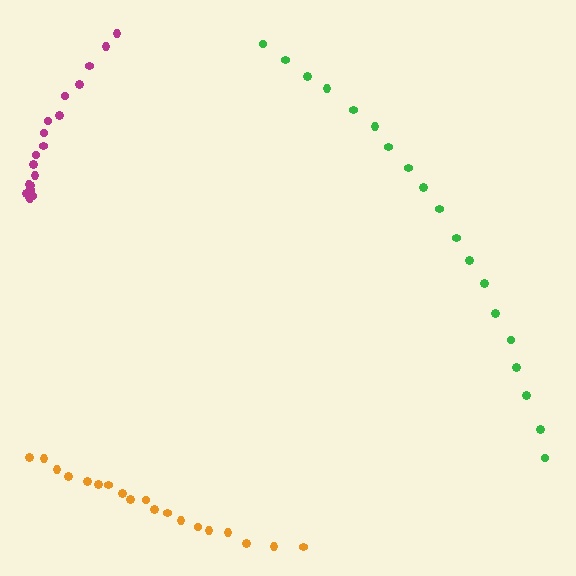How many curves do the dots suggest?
There are 3 distinct paths.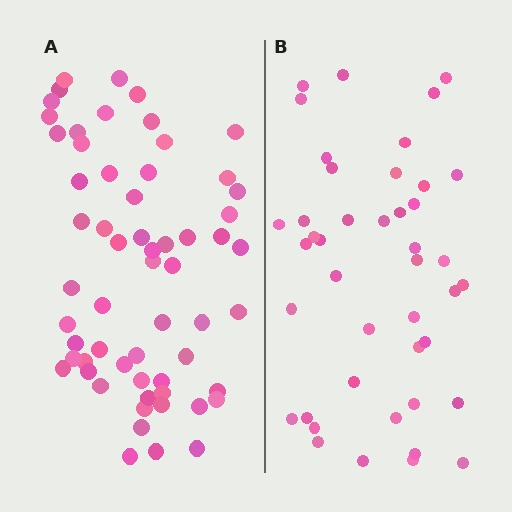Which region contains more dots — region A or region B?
Region A (the left region) has more dots.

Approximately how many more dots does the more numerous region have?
Region A has approximately 15 more dots than region B.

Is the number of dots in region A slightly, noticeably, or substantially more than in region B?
Region A has noticeably more, but not dramatically so. The ratio is roughly 1.4 to 1.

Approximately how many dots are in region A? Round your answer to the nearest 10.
About 60 dots.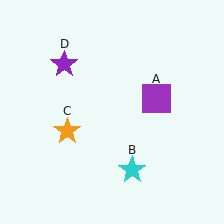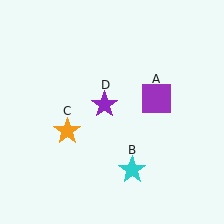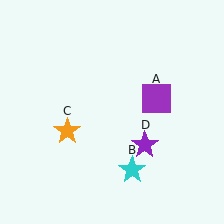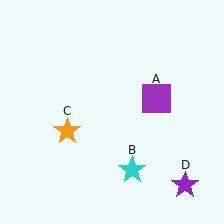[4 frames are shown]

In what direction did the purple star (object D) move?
The purple star (object D) moved down and to the right.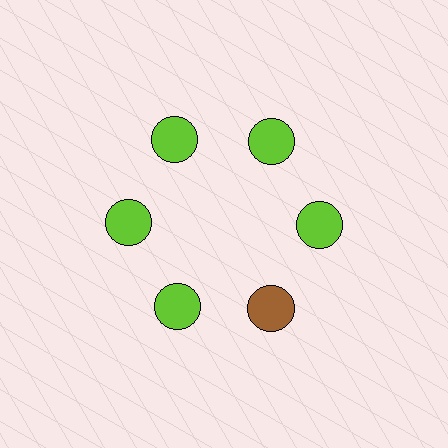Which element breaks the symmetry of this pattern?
The brown circle at roughly the 5 o'clock position breaks the symmetry. All other shapes are lime circles.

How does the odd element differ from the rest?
It has a different color: brown instead of lime.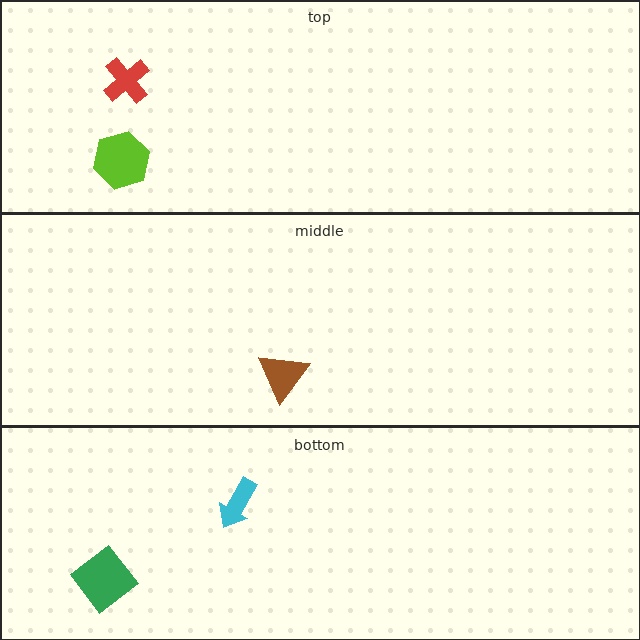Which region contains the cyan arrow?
The bottom region.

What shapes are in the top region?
The red cross, the lime hexagon.